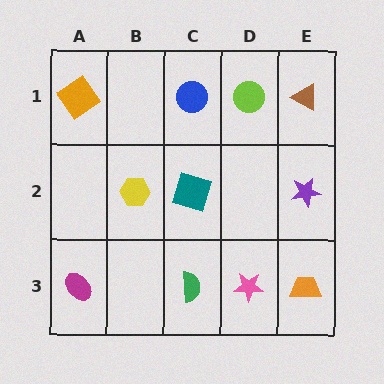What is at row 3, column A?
A magenta ellipse.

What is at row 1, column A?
An orange diamond.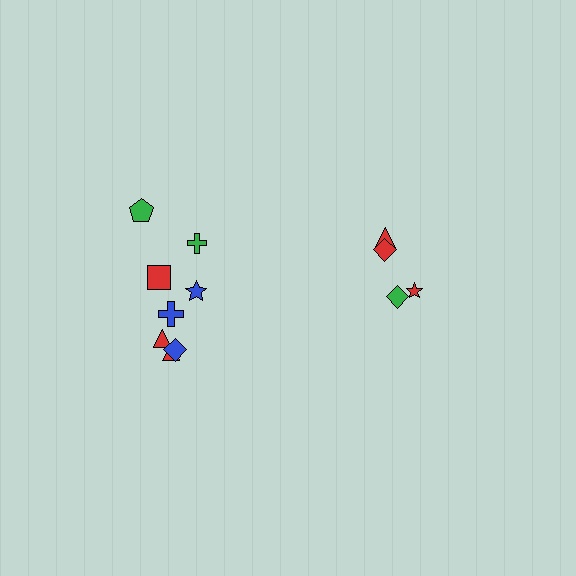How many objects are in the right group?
There are 4 objects.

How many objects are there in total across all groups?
There are 12 objects.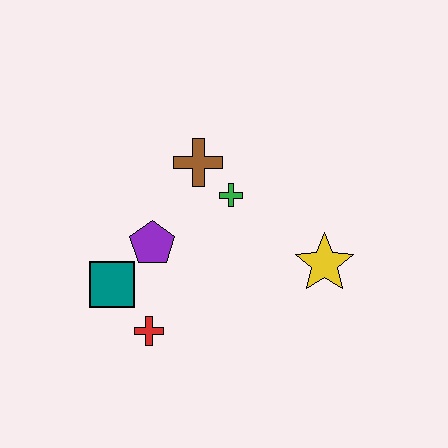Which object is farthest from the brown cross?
The red cross is farthest from the brown cross.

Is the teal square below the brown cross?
Yes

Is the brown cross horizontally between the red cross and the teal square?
No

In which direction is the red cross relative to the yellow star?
The red cross is to the left of the yellow star.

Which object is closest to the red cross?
The teal square is closest to the red cross.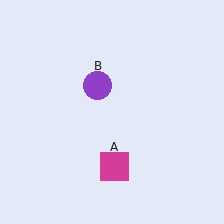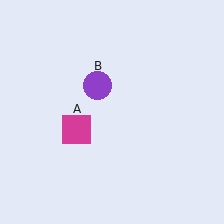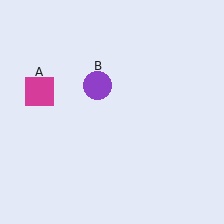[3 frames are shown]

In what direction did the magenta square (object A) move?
The magenta square (object A) moved up and to the left.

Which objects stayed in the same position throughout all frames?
Purple circle (object B) remained stationary.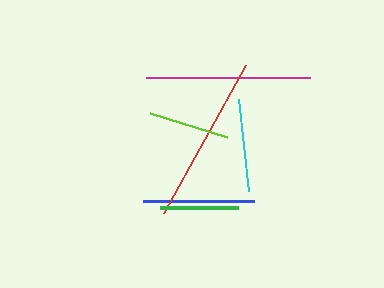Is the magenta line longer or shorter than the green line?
The magenta line is longer than the green line.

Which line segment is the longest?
The red line is the longest at approximately 169 pixels.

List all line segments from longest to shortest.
From longest to shortest: red, magenta, blue, cyan, lime, green.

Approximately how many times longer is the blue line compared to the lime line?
The blue line is approximately 1.4 times the length of the lime line.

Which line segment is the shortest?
The green line is the shortest at approximately 79 pixels.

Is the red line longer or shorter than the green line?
The red line is longer than the green line.